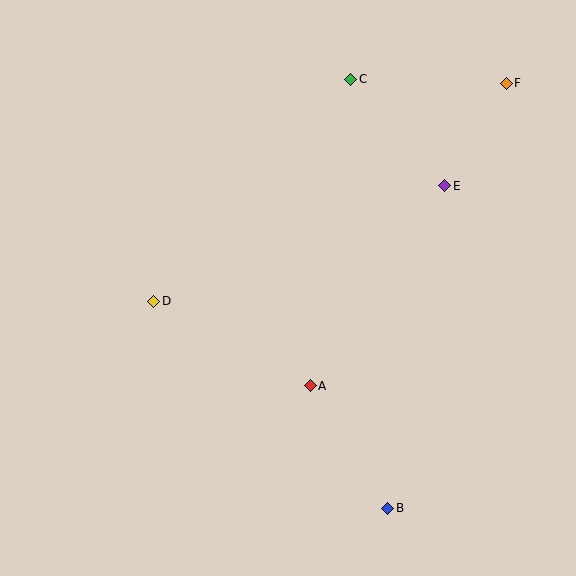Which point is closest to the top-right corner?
Point F is closest to the top-right corner.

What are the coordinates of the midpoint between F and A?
The midpoint between F and A is at (408, 235).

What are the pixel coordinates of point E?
Point E is at (445, 186).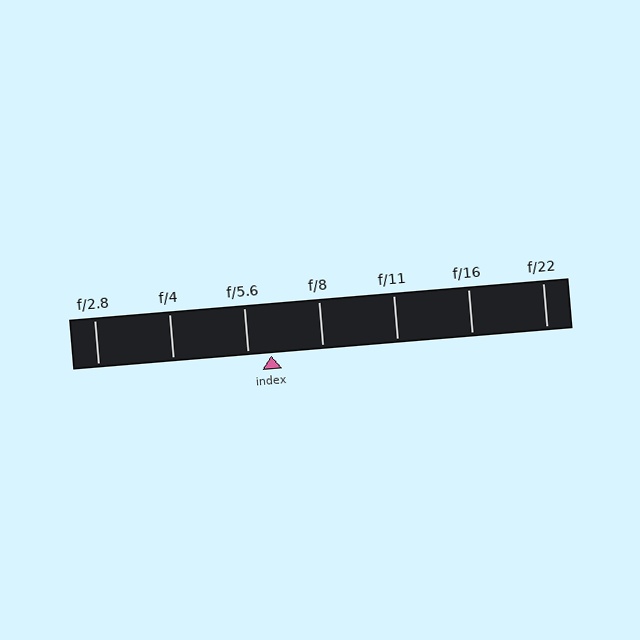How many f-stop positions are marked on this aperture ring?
There are 7 f-stop positions marked.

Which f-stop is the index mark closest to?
The index mark is closest to f/5.6.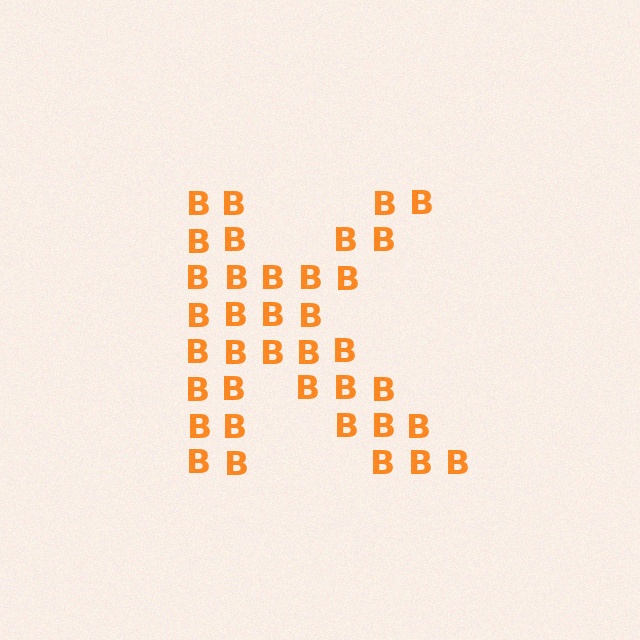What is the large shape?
The large shape is the letter K.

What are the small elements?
The small elements are letter B's.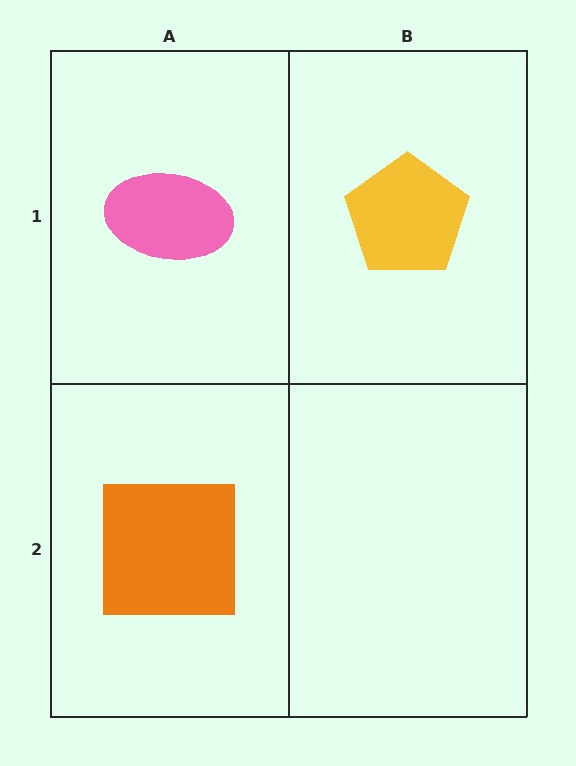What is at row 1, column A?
A pink ellipse.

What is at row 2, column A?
An orange square.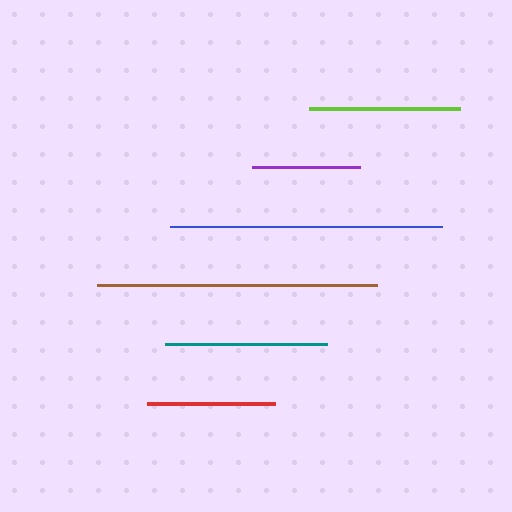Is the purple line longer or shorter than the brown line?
The brown line is longer than the purple line.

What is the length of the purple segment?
The purple segment is approximately 108 pixels long.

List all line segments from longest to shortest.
From longest to shortest: brown, blue, teal, lime, red, purple.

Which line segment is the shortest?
The purple line is the shortest at approximately 108 pixels.